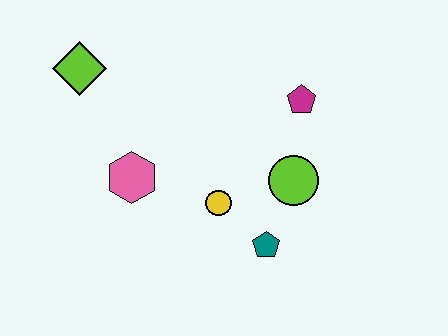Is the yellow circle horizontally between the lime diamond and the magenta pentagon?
Yes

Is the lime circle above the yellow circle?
Yes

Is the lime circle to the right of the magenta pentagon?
No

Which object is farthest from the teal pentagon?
The lime diamond is farthest from the teal pentagon.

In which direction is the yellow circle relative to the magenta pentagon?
The yellow circle is below the magenta pentagon.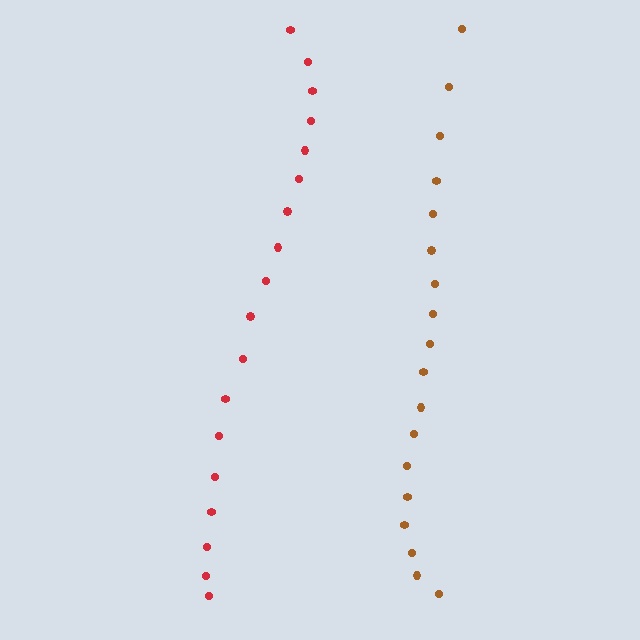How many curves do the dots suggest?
There are 2 distinct paths.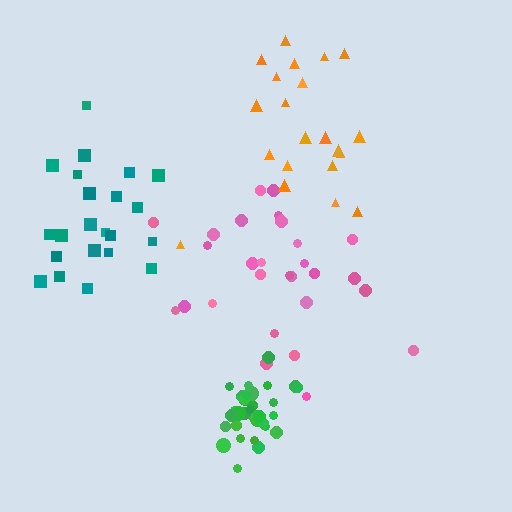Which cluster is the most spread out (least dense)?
Orange.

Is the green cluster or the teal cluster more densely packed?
Green.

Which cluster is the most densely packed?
Green.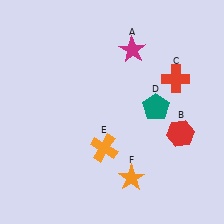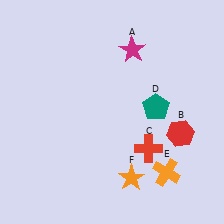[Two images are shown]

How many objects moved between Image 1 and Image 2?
2 objects moved between the two images.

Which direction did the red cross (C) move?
The red cross (C) moved down.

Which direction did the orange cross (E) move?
The orange cross (E) moved right.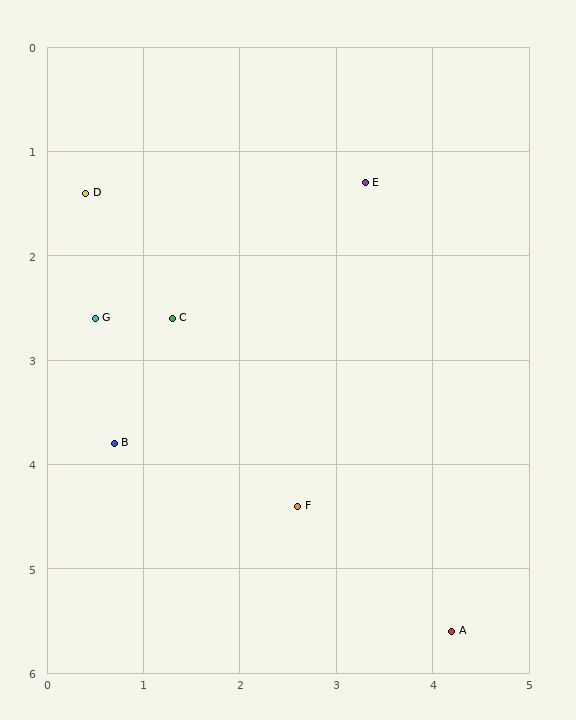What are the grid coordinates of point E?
Point E is at approximately (3.3, 1.3).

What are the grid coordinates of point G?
Point G is at approximately (0.5, 2.6).